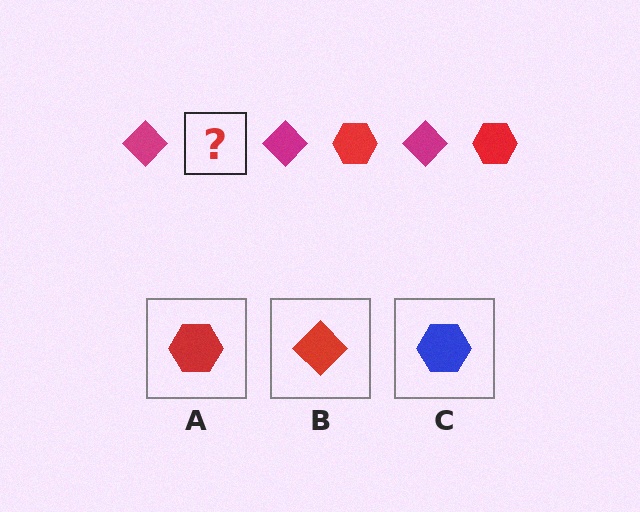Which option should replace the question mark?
Option A.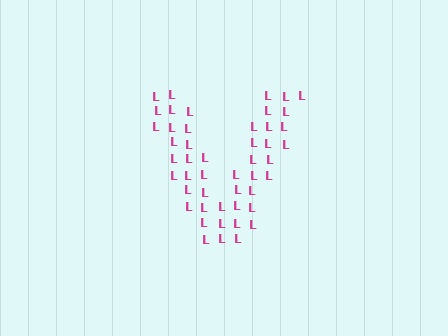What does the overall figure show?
The overall figure shows the letter V.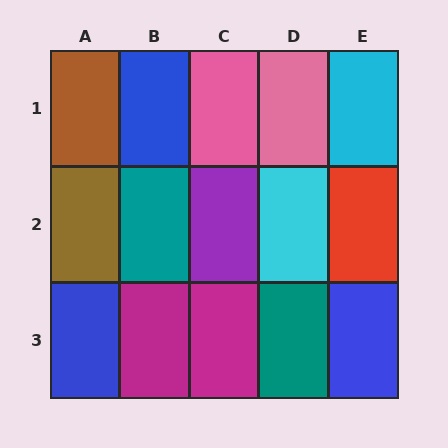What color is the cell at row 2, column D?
Cyan.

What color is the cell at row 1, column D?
Pink.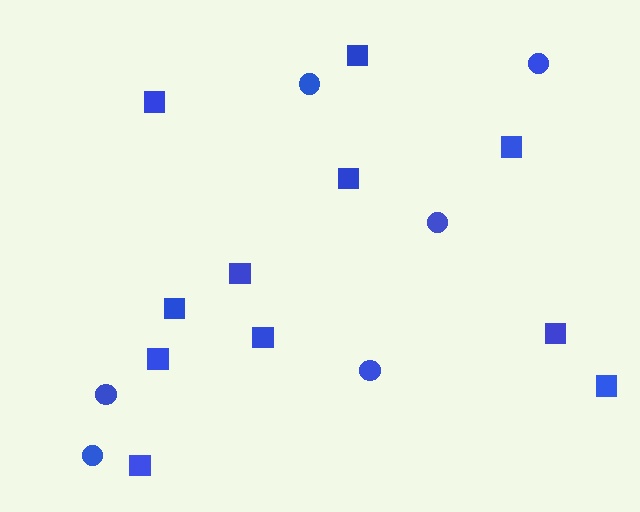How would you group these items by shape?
There are 2 groups: one group of squares (11) and one group of circles (6).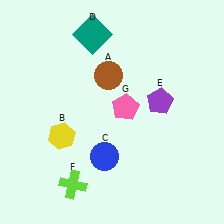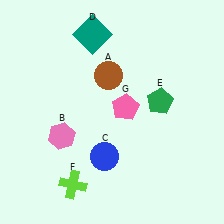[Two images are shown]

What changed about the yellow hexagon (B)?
In Image 1, B is yellow. In Image 2, it changed to pink.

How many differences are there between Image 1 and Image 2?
There are 2 differences between the two images.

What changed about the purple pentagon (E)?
In Image 1, E is purple. In Image 2, it changed to green.